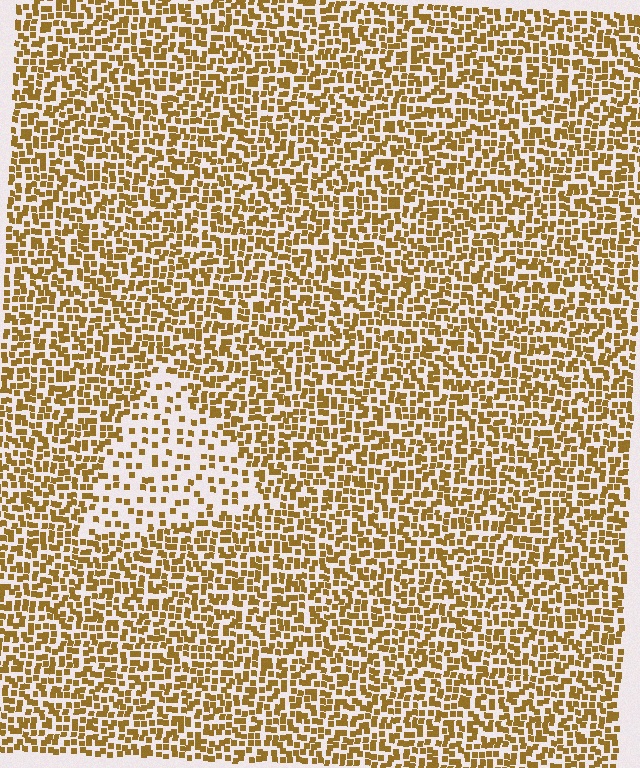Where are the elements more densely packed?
The elements are more densely packed outside the triangle boundary.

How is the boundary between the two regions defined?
The boundary is defined by a change in element density (approximately 2.3x ratio). All elements are the same color, size, and shape.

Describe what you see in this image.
The image contains small brown elements arranged at two different densities. A triangle-shaped region is visible where the elements are less densely packed than the surrounding area.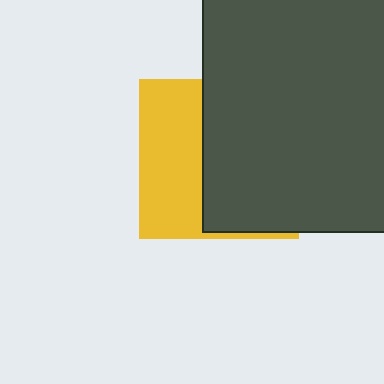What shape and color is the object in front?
The object in front is a dark gray square.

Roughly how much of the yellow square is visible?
A small part of it is visible (roughly 41%).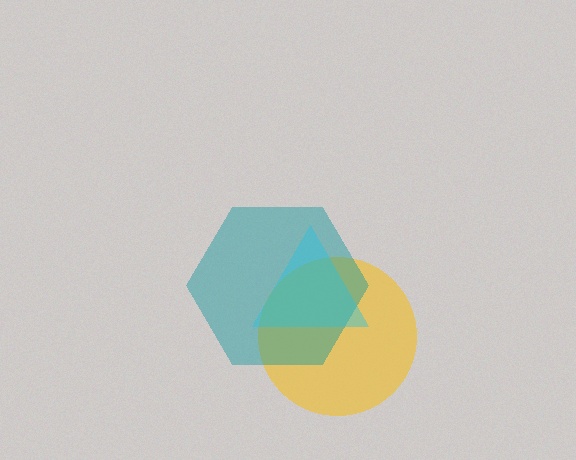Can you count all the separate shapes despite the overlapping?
Yes, there are 3 separate shapes.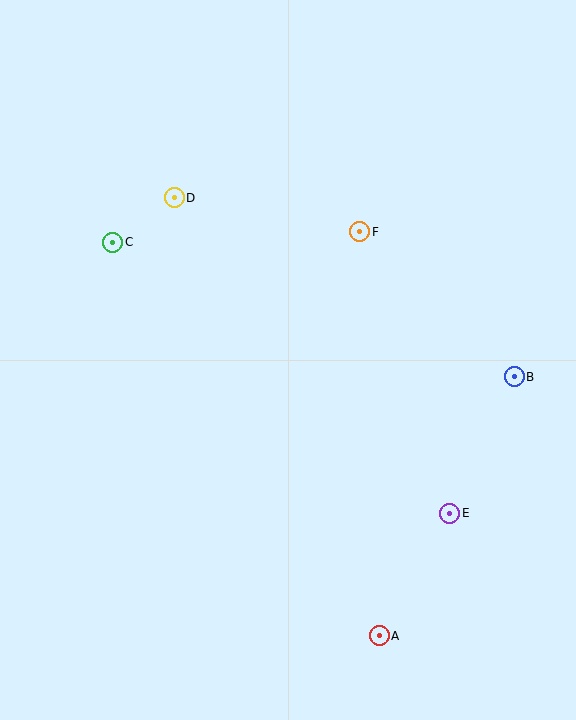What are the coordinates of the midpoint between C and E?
The midpoint between C and E is at (281, 378).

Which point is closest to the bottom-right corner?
Point A is closest to the bottom-right corner.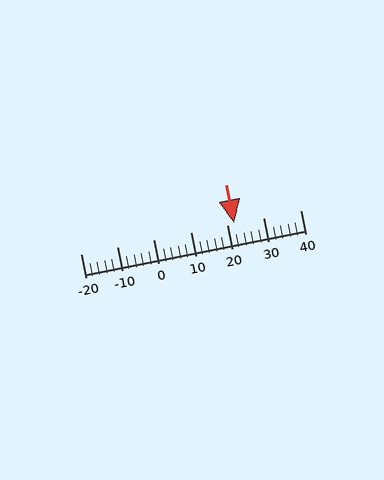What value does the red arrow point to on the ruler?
The red arrow points to approximately 22.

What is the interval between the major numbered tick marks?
The major tick marks are spaced 10 units apart.